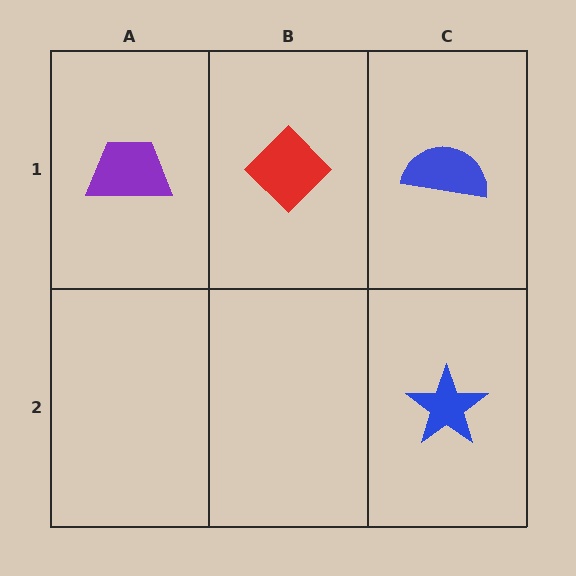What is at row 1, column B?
A red diamond.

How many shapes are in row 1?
3 shapes.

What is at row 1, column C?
A blue semicircle.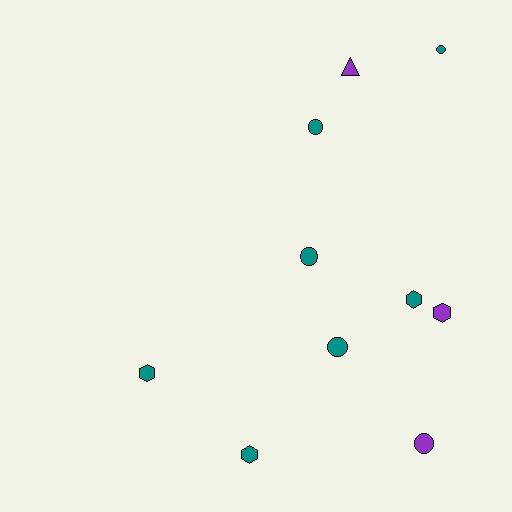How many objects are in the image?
There are 10 objects.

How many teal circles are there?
There are 4 teal circles.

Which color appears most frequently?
Teal, with 7 objects.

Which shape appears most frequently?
Circle, with 5 objects.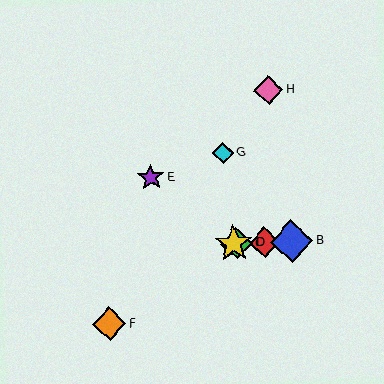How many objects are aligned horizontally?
4 objects (A, B, C, D) are aligned horizontally.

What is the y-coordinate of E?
Object E is at y≈178.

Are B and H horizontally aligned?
No, B is at y≈241 and H is at y≈90.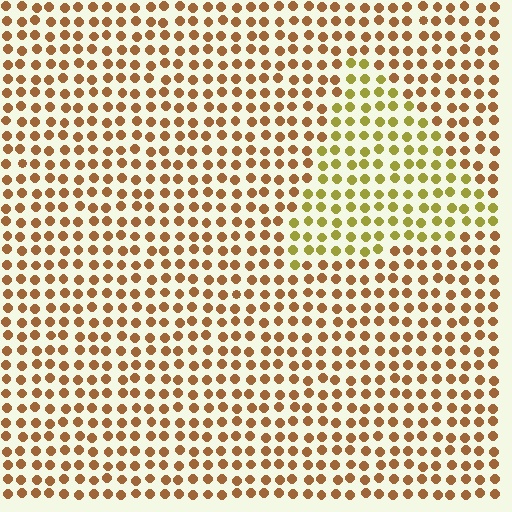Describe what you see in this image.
The image is filled with small brown elements in a uniform arrangement. A triangle-shaped region is visible where the elements are tinted to a slightly different hue, forming a subtle color boundary.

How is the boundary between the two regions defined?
The boundary is defined purely by a slight shift in hue (about 36 degrees). Spacing, size, and orientation are identical on both sides.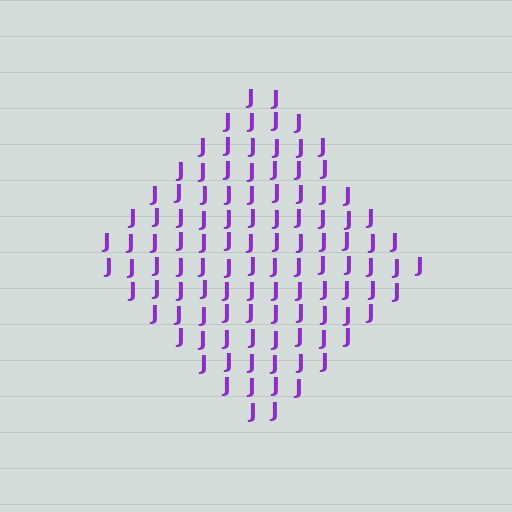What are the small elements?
The small elements are letter J's.